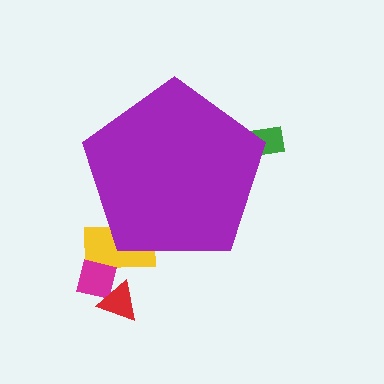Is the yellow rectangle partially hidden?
Yes, the yellow rectangle is partially hidden behind the purple pentagon.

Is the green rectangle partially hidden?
Yes, the green rectangle is partially hidden behind the purple pentagon.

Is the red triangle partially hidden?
No, the red triangle is fully visible.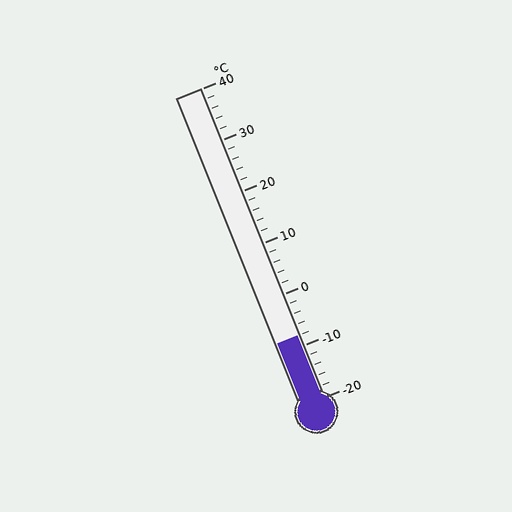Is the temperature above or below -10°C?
The temperature is above -10°C.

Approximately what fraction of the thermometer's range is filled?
The thermometer is filled to approximately 20% of its range.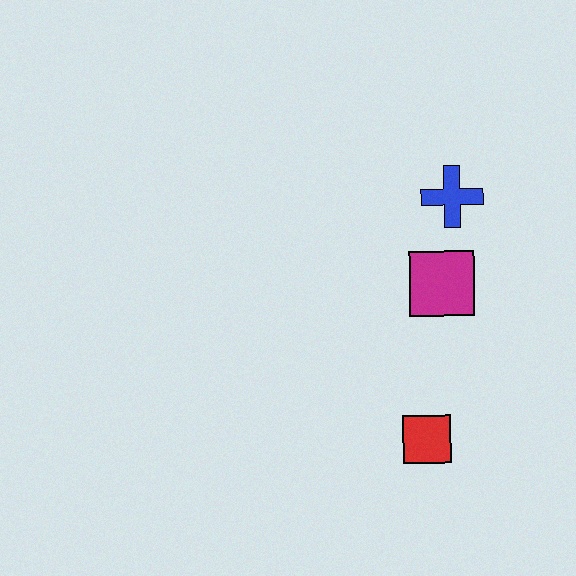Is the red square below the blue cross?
Yes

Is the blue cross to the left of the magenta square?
No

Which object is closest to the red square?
The magenta square is closest to the red square.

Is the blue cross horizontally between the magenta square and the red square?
No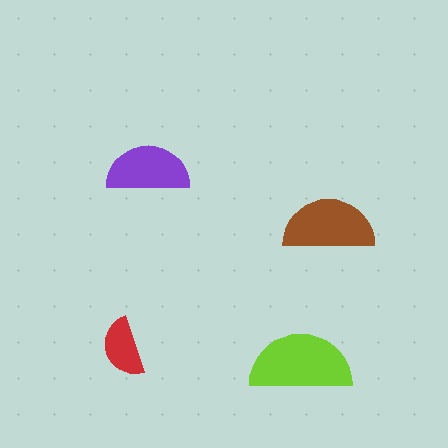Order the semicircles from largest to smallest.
the lime one, the brown one, the purple one, the red one.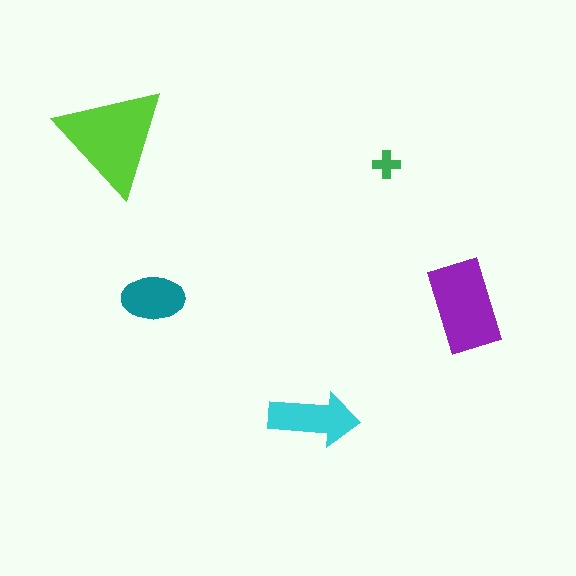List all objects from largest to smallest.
The lime triangle, the purple rectangle, the cyan arrow, the teal ellipse, the green cross.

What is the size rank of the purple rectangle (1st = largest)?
2nd.